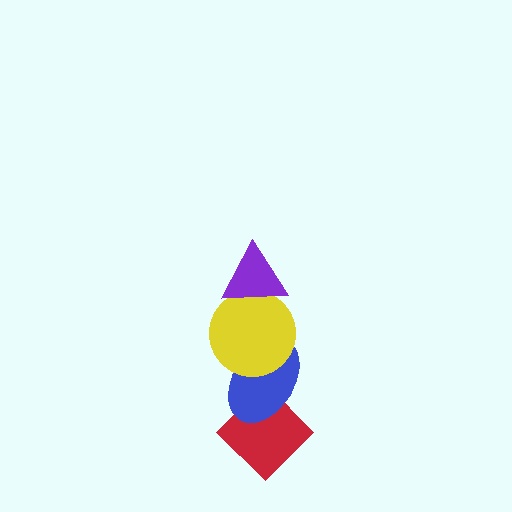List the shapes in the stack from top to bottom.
From top to bottom: the purple triangle, the yellow circle, the blue ellipse, the red diamond.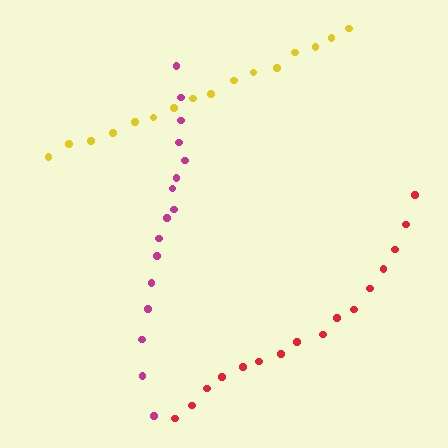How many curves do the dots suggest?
There are 3 distinct paths.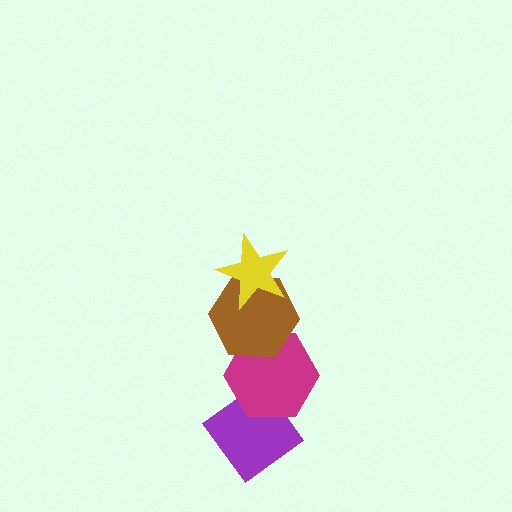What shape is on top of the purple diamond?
The magenta hexagon is on top of the purple diamond.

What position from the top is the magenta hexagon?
The magenta hexagon is 3rd from the top.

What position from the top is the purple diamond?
The purple diamond is 4th from the top.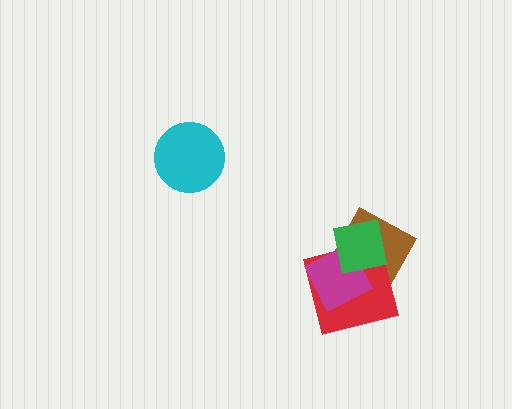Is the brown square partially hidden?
Yes, it is partially covered by another shape.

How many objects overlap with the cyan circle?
0 objects overlap with the cyan circle.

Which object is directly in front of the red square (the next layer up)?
The magenta square is directly in front of the red square.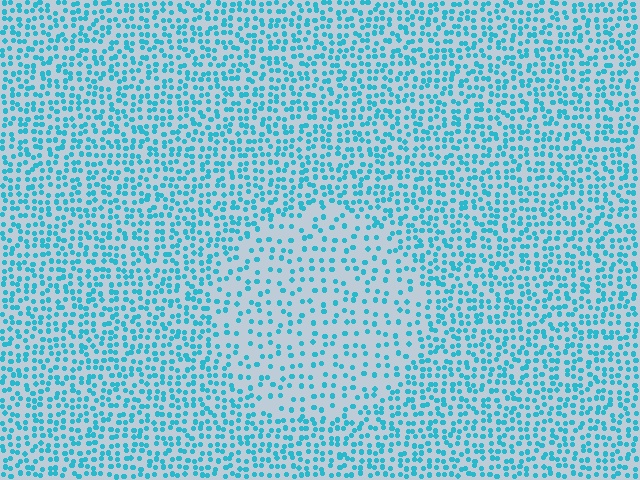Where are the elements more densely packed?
The elements are more densely packed outside the circle boundary.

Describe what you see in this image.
The image contains small cyan elements arranged at two different densities. A circle-shaped region is visible where the elements are less densely packed than the surrounding area.